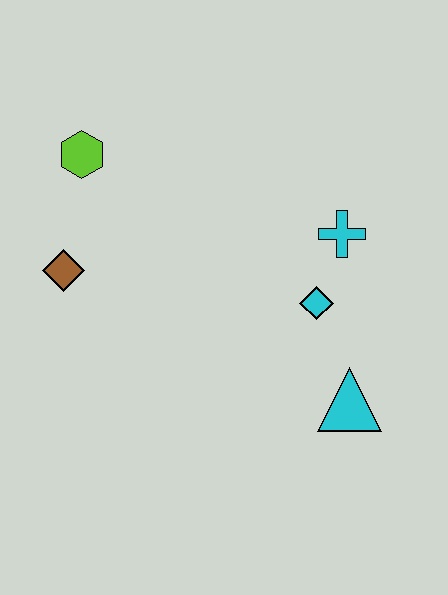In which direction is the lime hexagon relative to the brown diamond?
The lime hexagon is above the brown diamond.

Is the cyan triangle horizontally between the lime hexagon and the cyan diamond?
No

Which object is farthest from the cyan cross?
The brown diamond is farthest from the cyan cross.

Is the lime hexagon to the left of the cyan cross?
Yes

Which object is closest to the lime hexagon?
The brown diamond is closest to the lime hexagon.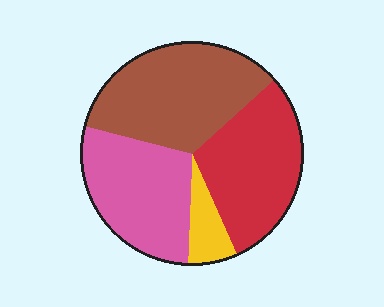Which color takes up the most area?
Brown, at roughly 35%.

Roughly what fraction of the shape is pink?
Pink takes up between a sixth and a third of the shape.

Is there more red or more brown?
Brown.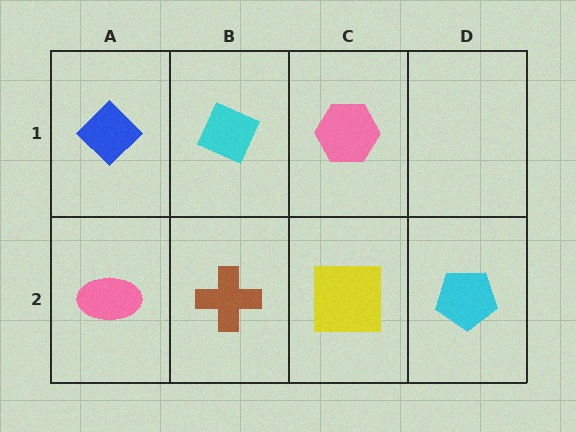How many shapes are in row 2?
4 shapes.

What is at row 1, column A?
A blue diamond.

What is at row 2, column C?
A yellow square.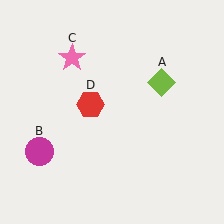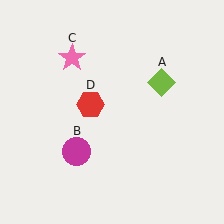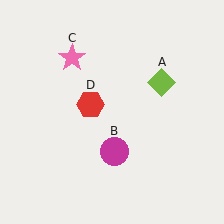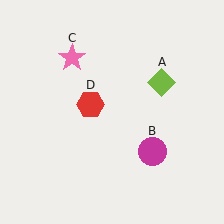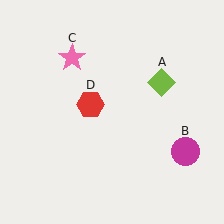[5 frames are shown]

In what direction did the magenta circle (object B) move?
The magenta circle (object B) moved right.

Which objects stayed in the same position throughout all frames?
Lime diamond (object A) and pink star (object C) and red hexagon (object D) remained stationary.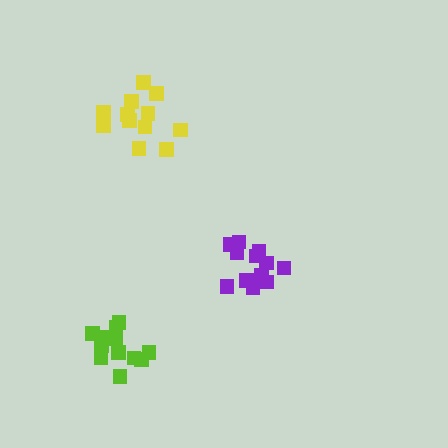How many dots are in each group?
Group 1: 13 dots, Group 2: 12 dots, Group 3: 12 dots (37 total).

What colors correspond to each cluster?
The clusters are colored: purple, yellow, lime.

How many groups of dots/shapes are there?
There are 3 groups.